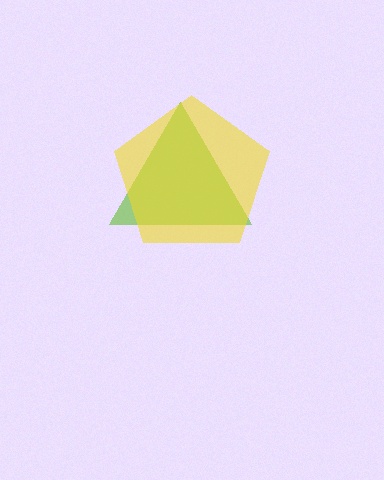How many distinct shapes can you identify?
There are 2 distinct shapes: a lime triangle, a yellow pentagon.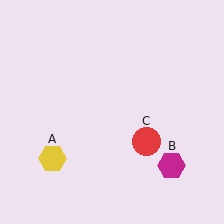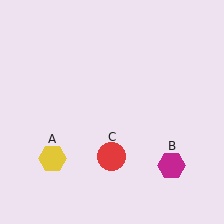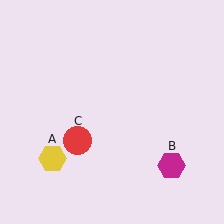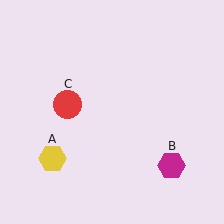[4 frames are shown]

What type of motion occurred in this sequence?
The red circle (object C) rotated clockwise around the center of the scene.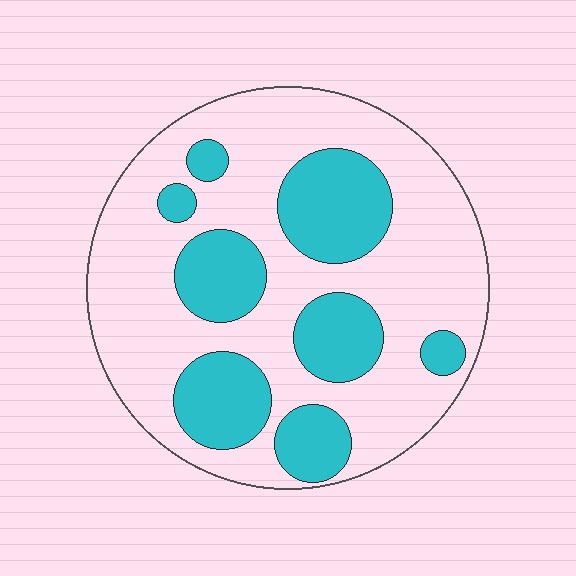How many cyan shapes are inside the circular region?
8.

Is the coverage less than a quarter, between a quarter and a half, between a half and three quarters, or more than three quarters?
Between a quarter and a half.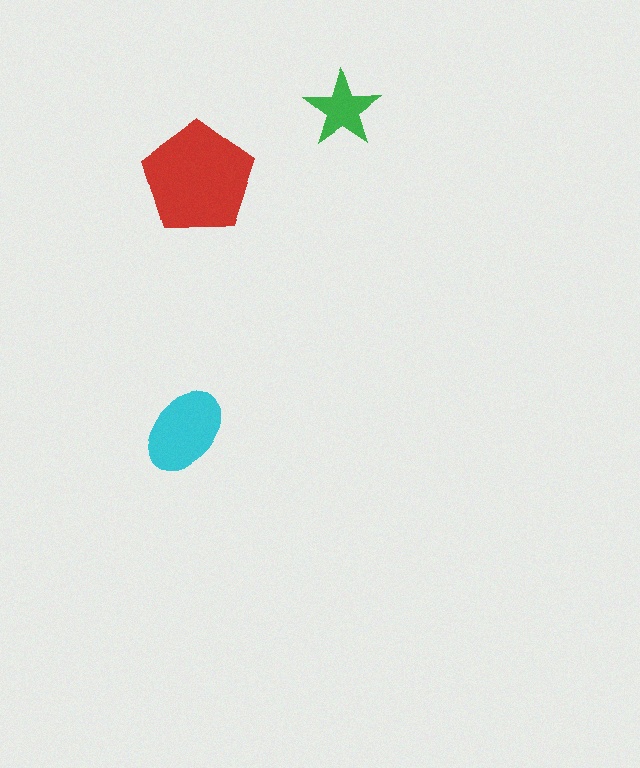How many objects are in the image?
There are 3 objects in the image.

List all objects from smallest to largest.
The green star, the cyan ellipse, the red pentagon.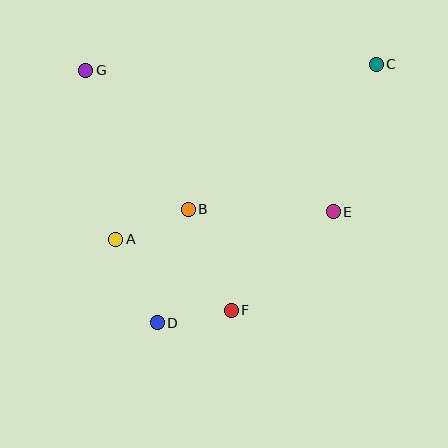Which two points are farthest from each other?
Points C and D are farthest from each other.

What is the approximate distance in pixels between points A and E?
The distance between A and E is approximately 219 pixels.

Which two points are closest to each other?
Points D and F are closest to each other.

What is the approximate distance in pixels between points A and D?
The distance between A and D is approximately 93 pixels.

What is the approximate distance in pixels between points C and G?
The distance between C and G is approximately 290 pixels.